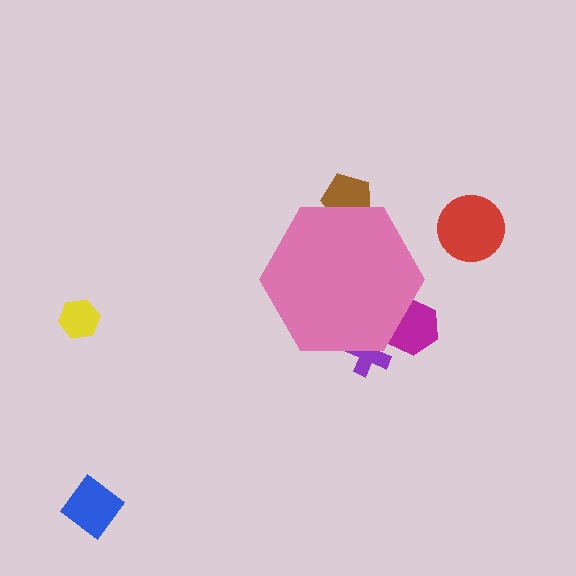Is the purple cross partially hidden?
Yes, the purple cross is partially hidden behind the pink hexagon.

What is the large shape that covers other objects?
A pink hexagon.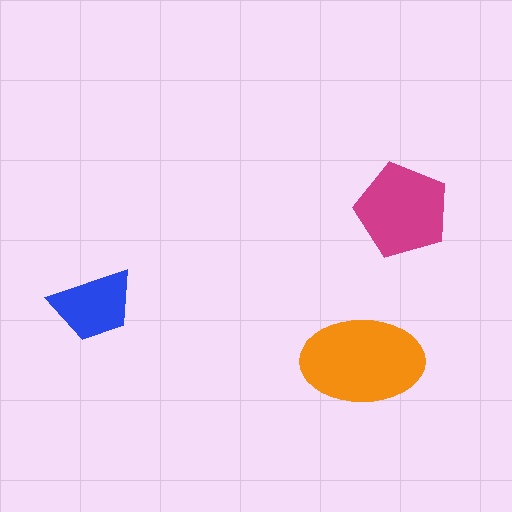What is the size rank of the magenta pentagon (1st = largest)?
2nd.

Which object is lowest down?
The orange ellipse is bottommost.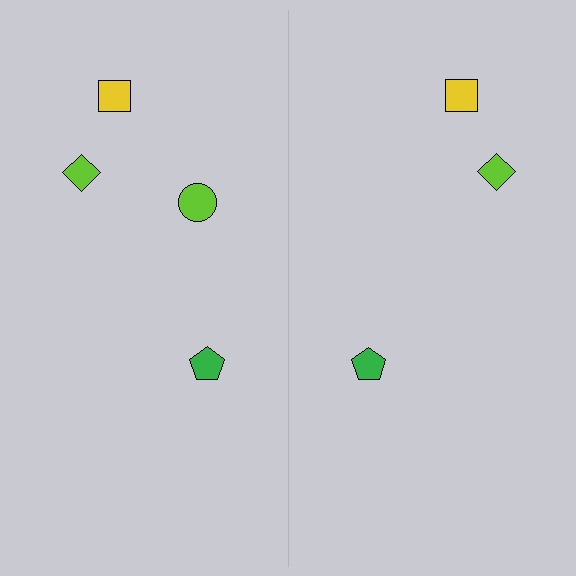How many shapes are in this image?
There are 7 shapes in this image.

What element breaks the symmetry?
A lime circle is missing from the right side.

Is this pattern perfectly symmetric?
No, the pattern is not perfectly symmetric. A lime circle is missing from the right side.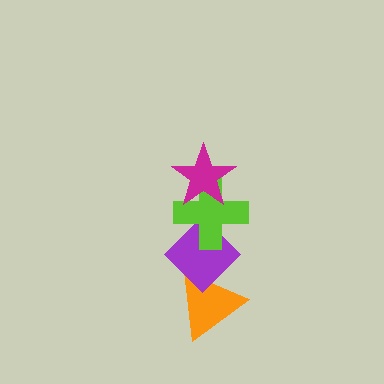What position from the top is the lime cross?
The lime cross is 2nd from the top.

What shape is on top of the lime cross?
The magenta star is on top of the lime cross.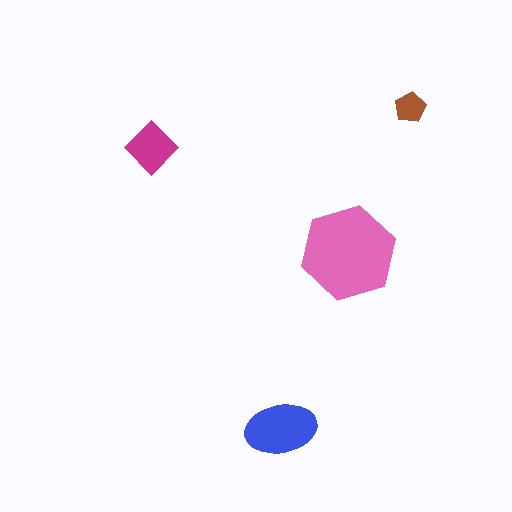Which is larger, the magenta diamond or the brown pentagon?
The magenta diamond.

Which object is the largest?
The pink hexagon.